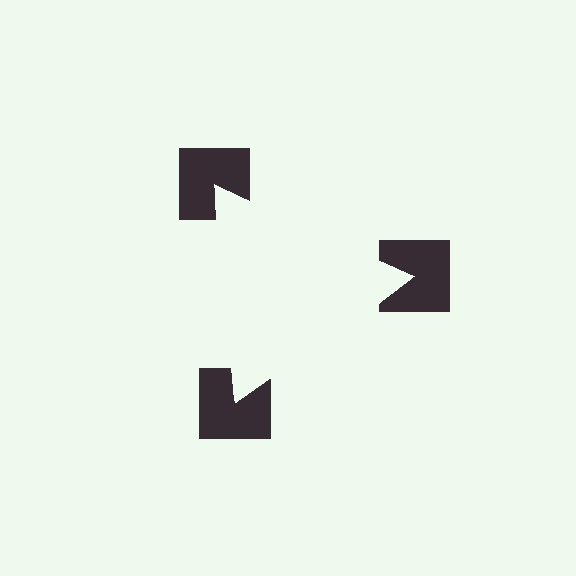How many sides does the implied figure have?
3 sides.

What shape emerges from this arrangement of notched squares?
An illusory triangle — its edges are inferred from the aligned wedge cuts in the notched squares, not physically drawn.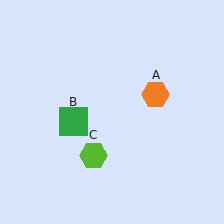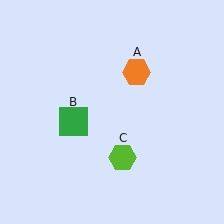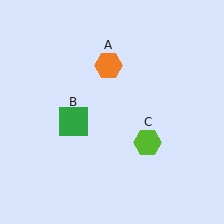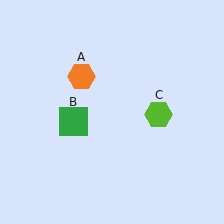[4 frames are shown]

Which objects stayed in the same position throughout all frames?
Green square (object B) remained stationary.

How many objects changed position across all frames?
2 objects changed position: orange hexagon (object A), lime hexagon (object C).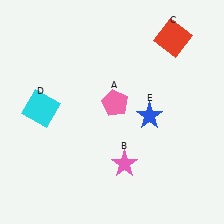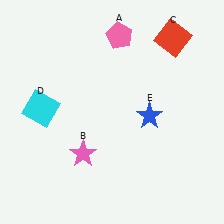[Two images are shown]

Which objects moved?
The objects that moved are: the pink pentagon (A), the pink star (B).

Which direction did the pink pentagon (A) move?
The pink pentagon (A) moved up.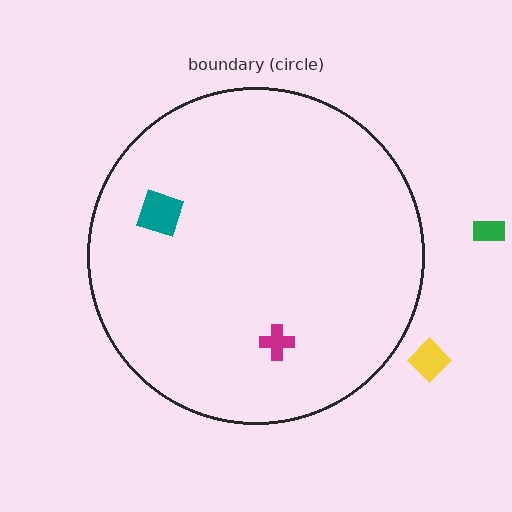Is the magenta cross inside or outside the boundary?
Inside.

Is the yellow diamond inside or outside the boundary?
Outside.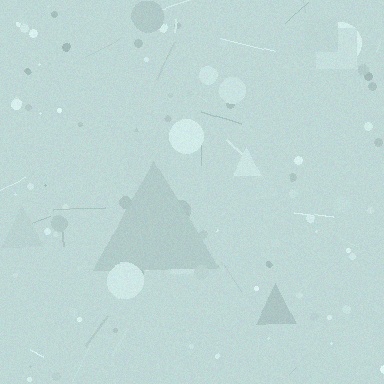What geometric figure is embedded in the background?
A triangle is embedded in the background.